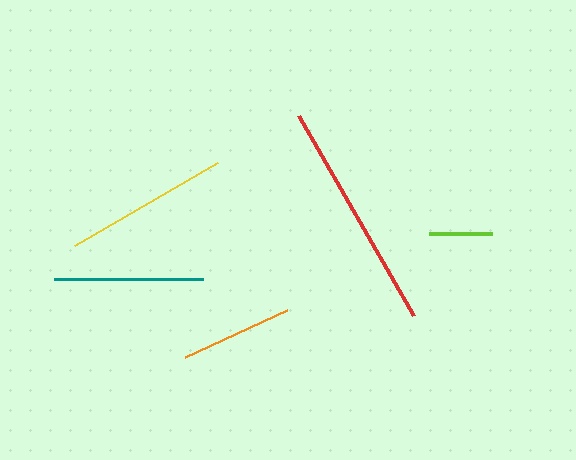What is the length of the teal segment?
The teal segment is approximately 149 pixels long.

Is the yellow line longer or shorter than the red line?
The red line is longer than the yellow line.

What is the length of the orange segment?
The orange segment is approximately 113 pixels long.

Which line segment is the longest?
The red line is the longest at approximately 231 pixels.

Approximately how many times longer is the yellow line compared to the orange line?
The yellow line is approximately 1.5 times the length of the orange line.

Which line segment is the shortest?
The lime line is the shortest at approximately 63 pixels.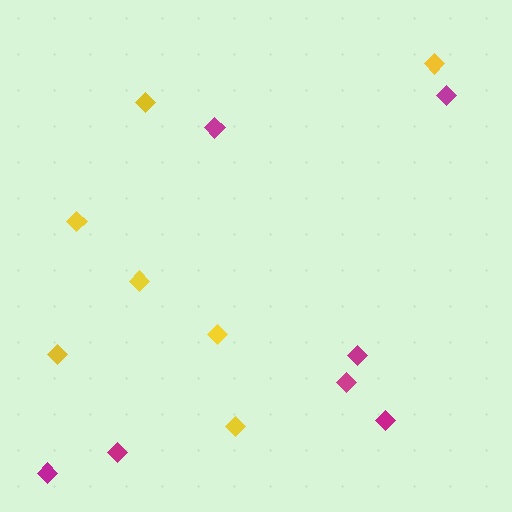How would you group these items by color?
There are 2 groups: one group of yellow diamonds (7) and one group of magenta diamonds (7).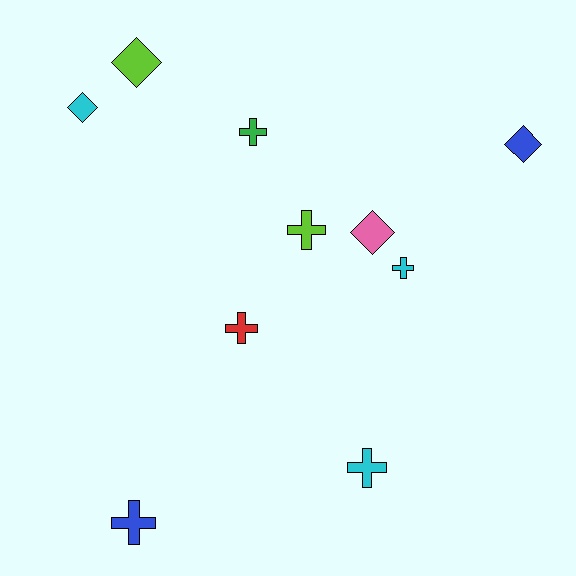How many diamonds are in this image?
There are 4 diamonds.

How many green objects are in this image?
There is 1 green object.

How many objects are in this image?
There are 10 objects.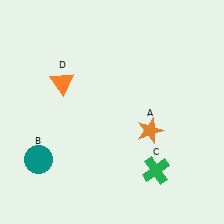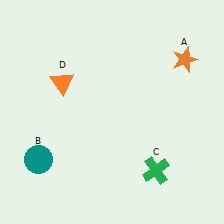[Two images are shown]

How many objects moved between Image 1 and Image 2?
1 object moved between the two images.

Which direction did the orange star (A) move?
The orange star (A) moved up.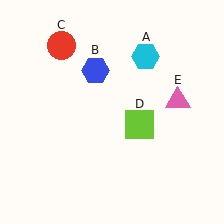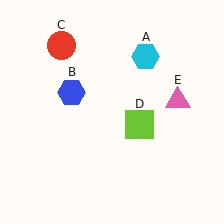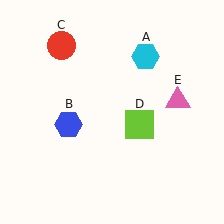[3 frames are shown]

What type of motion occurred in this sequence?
The blue hexagon (object B) rotated counterclockwise around the center of the scene.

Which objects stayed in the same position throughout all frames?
Cyan hexagon (object A) and red circle (object C) and lime square (object D) and pink triangle (object E) remained stationary.